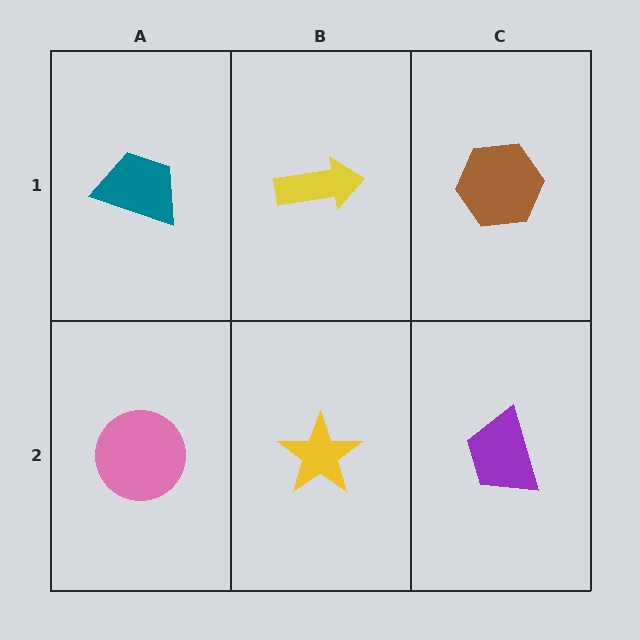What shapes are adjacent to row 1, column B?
A yellow star (row 2, column B), a teal trapezoid (row 1, column A), a brown hexagon (row 1, column C).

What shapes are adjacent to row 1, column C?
A purple trapezoid (row 2, column C), a yellow arrow (row 1, column B).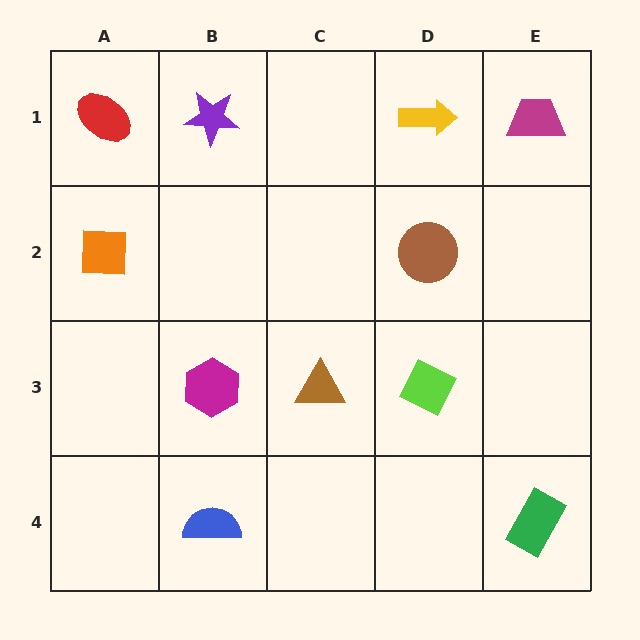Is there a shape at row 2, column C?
No, that cell is empty.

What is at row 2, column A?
An orange square.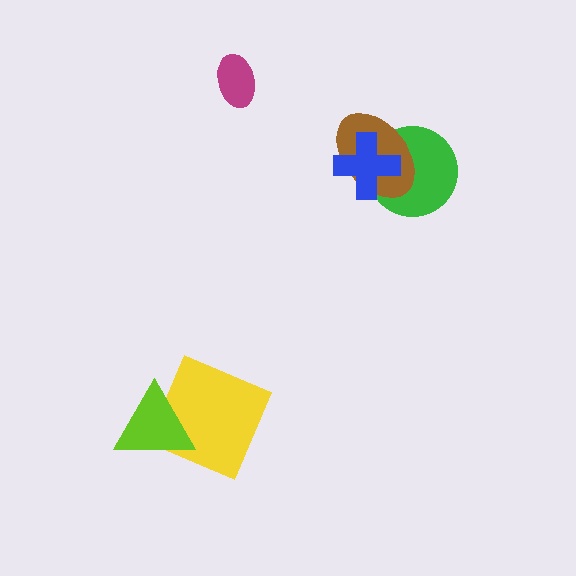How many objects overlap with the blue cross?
2 objects overlap with the blue cross.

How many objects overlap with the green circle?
2 objects overlap with the green circle.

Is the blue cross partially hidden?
No, no other shape covers it.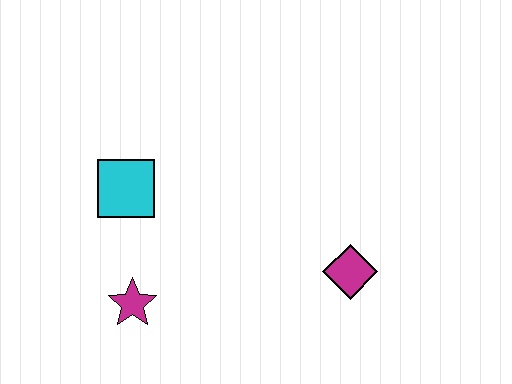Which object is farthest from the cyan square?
The magenta diamond is farthest from the cyan square.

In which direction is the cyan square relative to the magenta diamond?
The cyan square is to the left of the magenta diamond.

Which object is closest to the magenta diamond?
The magenta star is closest to the magenta diamond.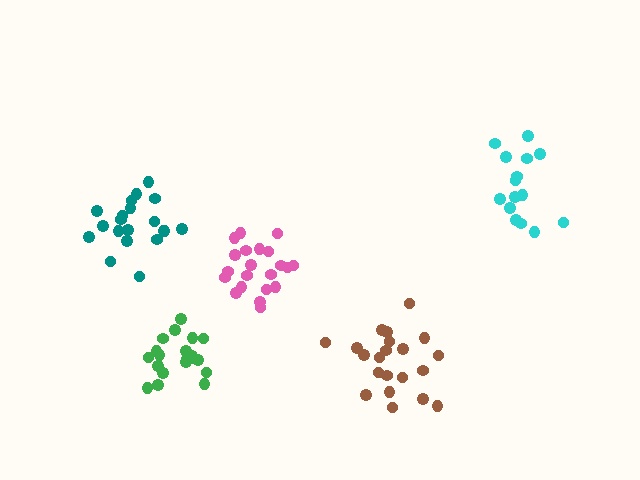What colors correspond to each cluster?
The clusters are colored: green, pink, teal, brown, cyan.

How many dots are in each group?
Group 1: 21 dots, Group 2: 21 dots, Group 3: 20 dots, Group 4: 21 dots, Group 5: 15 dots (98 total).